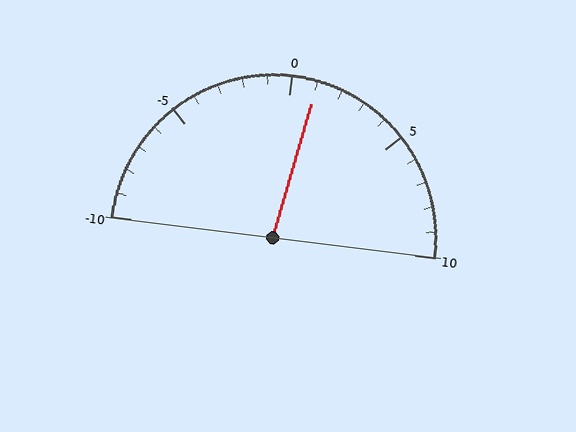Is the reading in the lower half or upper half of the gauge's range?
The reading is in the upper half of the range (-10 to 10).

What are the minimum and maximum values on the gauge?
The gauge ranges from -10 to 10.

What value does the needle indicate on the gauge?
The needle indicates approximately 1.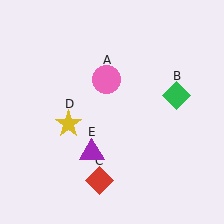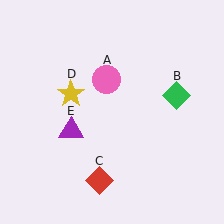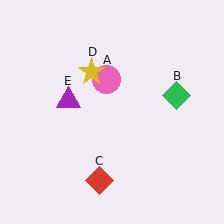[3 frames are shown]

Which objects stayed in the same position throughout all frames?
Pink circle (object A) and green diamond (object B) and red diamond (object C) remained stationary.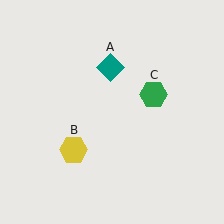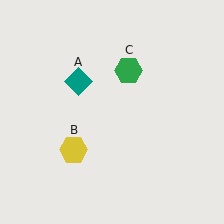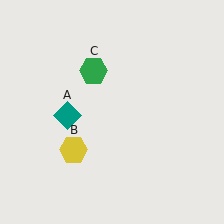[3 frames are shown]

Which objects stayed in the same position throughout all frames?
Yellow hexagon (object B) remained stationary.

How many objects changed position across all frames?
2 objects changed position: teal diamond (object A), green hexagon (object C).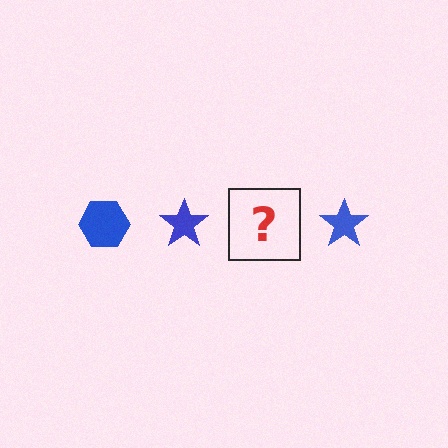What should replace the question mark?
The question mark should be replaced with a blue hexagon.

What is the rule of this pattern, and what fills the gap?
The rule is that the pattern cycles through hexagon, star shapes in blue. The gap should be filled with a blue hexagon.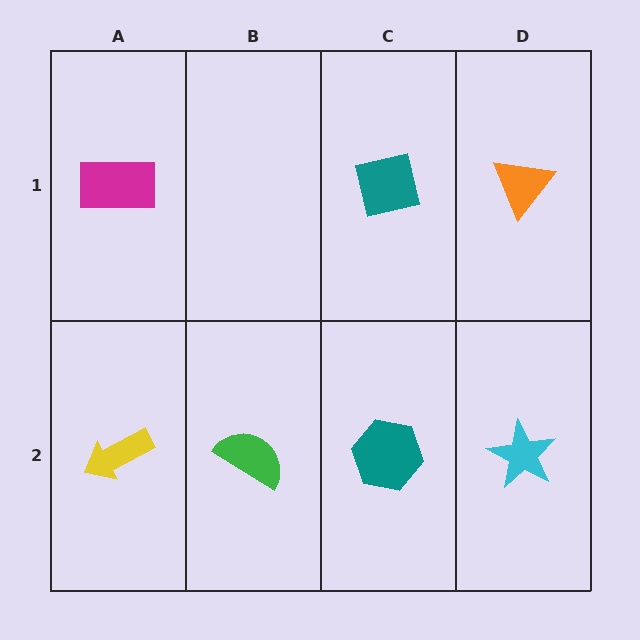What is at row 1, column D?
An orange triangle.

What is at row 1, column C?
A teal square.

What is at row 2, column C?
A teal hexagon.